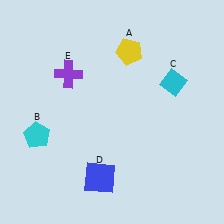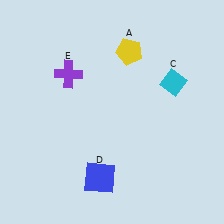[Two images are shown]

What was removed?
The cyan pentagon (B) was removed in Image 2.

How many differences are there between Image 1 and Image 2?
There is 1 difference between the two images.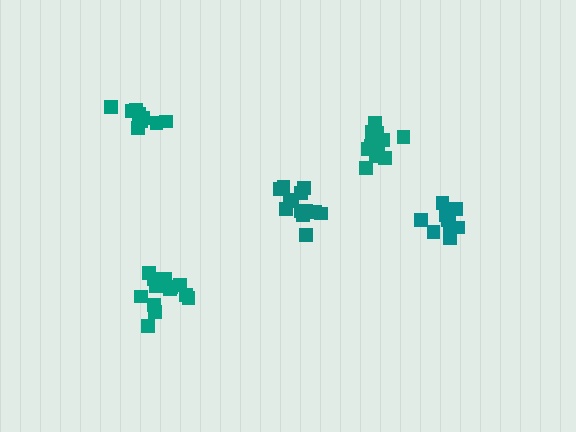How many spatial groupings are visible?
There are 5 spatial groupings.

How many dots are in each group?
Group 1: 9 dots, Group 2: 14 dots, Group 3: 13 dots, Group 4: 13 dots, Group 5: 11 dots (60 total).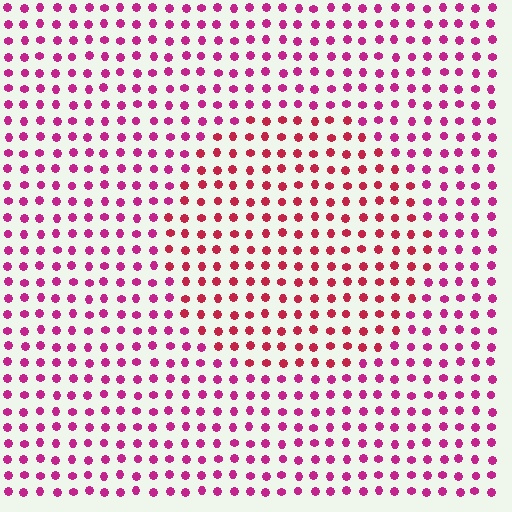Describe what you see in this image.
The image is filled with small magenta elements in a uniform arrangement. A circle-shaped region is visible where the elements are tinted to a slightly different hue, forming a subtle color boundary.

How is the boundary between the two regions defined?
The boundary is defined purely by a slight shift in hue (about 27 degrees). Spacing, size, and orientation are identical on both sides.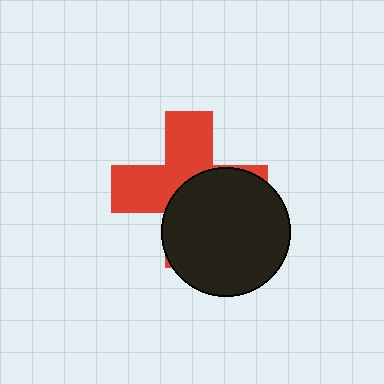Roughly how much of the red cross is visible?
About half of it is visible (roughly 49%).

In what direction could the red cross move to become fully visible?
The red cross could move toward the upper-left. That would shift it out from behind the black circle entirely.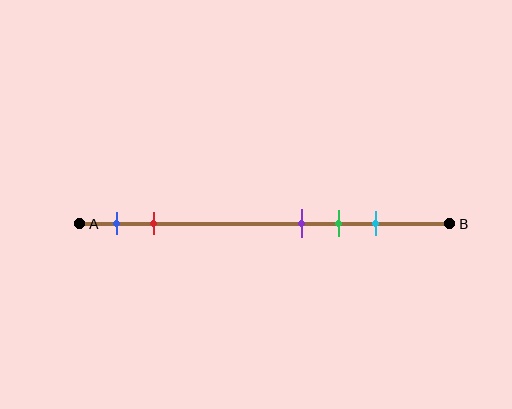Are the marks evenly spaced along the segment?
No, the marks are not evenly spaced.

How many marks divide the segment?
There are 5 marks dividing the segment.